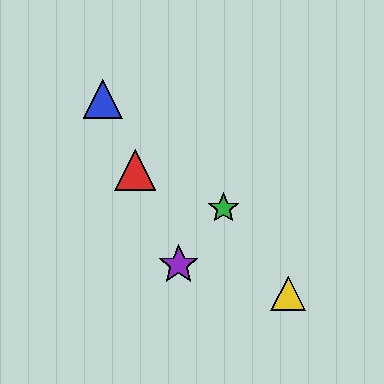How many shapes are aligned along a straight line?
3 shapes (the red triangle, the blue triangle, the purple star) are aligned along a straight line.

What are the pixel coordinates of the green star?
The green star is at (223, 208).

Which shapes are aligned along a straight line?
The red triangle, the blue triangle, the purple star are aligned along a straight line.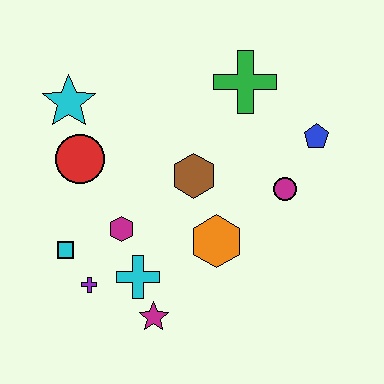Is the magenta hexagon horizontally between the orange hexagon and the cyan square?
Yes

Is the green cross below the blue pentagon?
No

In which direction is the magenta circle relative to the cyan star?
The magenta circle is to the right of the cyan star.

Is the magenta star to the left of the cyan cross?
No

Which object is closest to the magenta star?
The cyan cross is closest to the magenta star.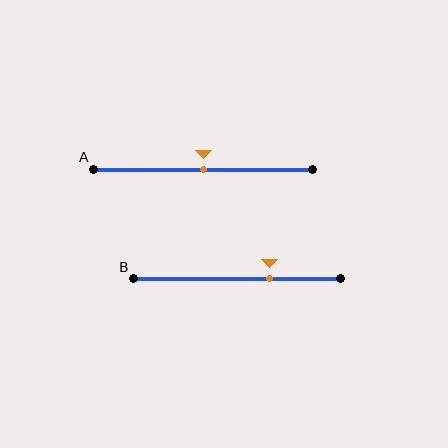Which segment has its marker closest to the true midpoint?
Segment A has its marker closest to the true midpoint.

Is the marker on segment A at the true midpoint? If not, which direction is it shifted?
Yes, the marker on segment A is at the true midpoint.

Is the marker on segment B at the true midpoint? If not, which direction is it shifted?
No, the marker on segment B is shifted to the right by about 16% of the segment length.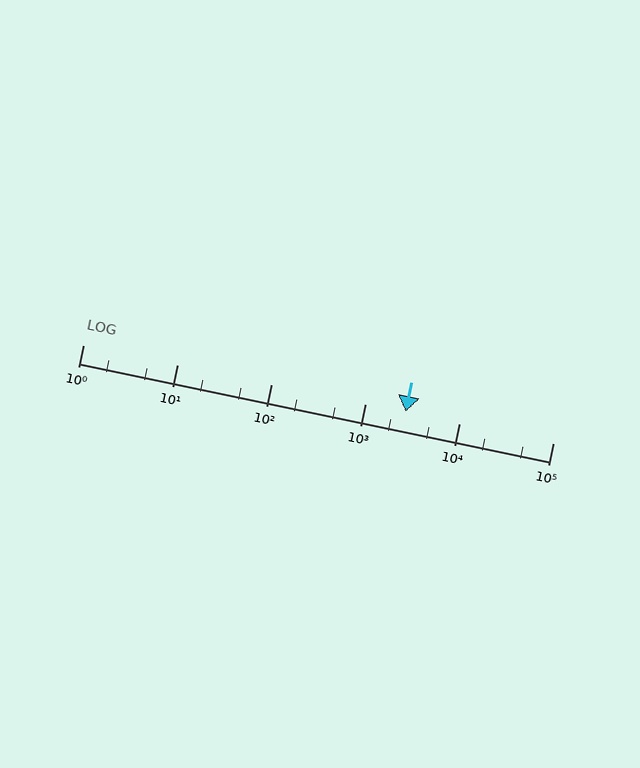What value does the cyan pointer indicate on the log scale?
The pointer indicates approximately 2700.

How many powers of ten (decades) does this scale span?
The scale spans 5 decades, from 1 to 100000.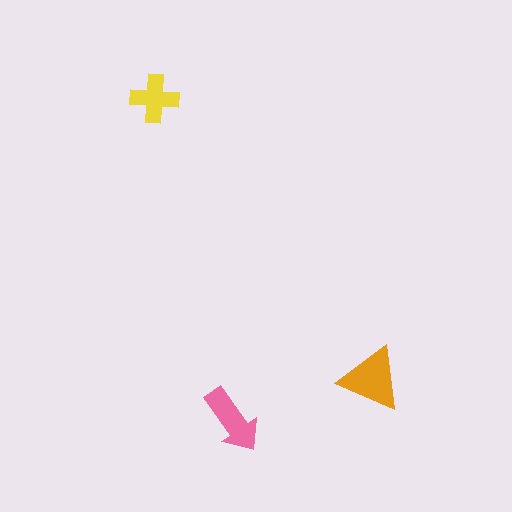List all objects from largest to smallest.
The orange triangle, the pink arrow, the yellow cross.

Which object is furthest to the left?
The yellow cross is leftmost.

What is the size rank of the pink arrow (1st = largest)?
2nd.